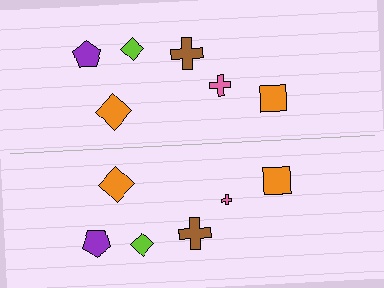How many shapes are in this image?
There are 12 shapes in this image.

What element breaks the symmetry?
The pink cross on the bottom side has a different size than its mirror counterpart.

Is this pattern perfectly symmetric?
No, the pattern is not perfectly symmetric. The pink cross on the bottom side has a different size than its mirror counterpart.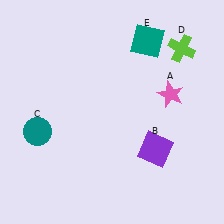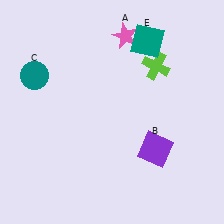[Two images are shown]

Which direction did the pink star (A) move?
The pink star (A) moved up.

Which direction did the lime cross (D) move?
The lime cross (D) moved left.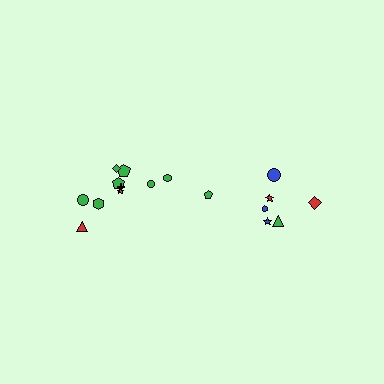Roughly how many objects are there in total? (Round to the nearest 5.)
Roughly 15 objects in total.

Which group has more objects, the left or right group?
The left group.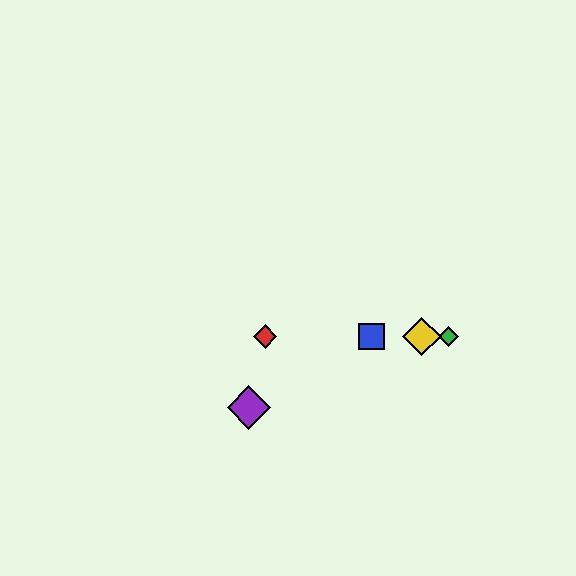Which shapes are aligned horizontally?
The red diamond, the blue square, the green diamond, the yellow diamond are aligned horizontally.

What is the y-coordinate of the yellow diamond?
The yellow diamond is at y≈337.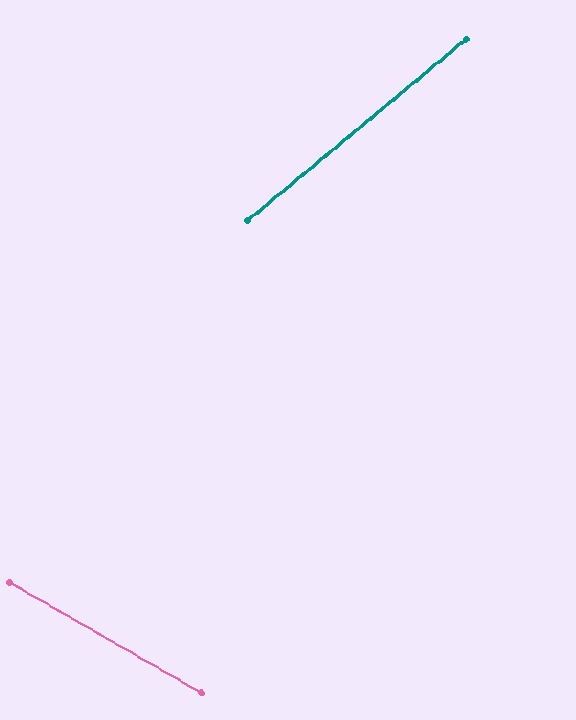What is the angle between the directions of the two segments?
Approximately 70 degrees.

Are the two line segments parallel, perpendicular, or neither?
Neither parallel nor perpendicular — they differ by about 70°.